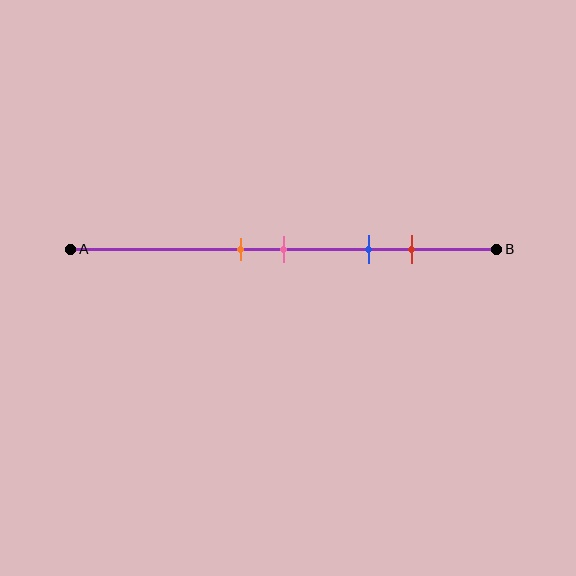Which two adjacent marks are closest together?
The orange and pink marks are the closest adjacent pair.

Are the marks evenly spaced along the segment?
No, the marks are not evenly spaced.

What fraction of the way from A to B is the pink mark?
The pink mark is approximately 50% (0.5) of the way from A to B.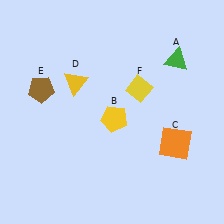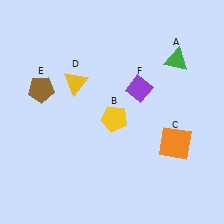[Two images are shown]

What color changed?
The diamond (F) changed from yellow in Image 1 to purple in Image 2.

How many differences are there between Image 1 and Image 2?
There is 1 difference between the two images.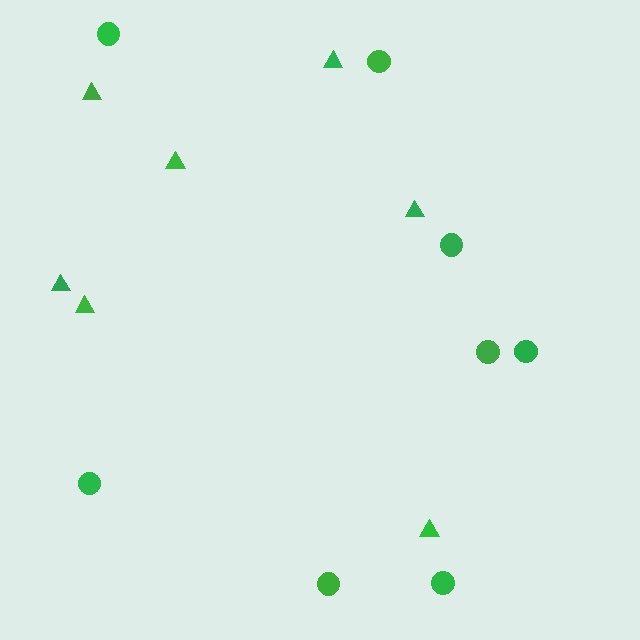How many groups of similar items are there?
There are 2 groups: one group of triangles (7) and one group of circles (8).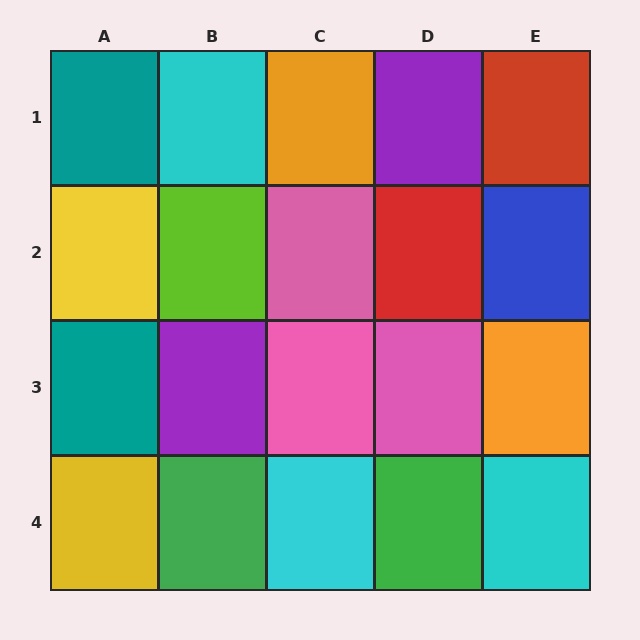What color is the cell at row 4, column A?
Yellow.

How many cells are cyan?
3 cells are cyan.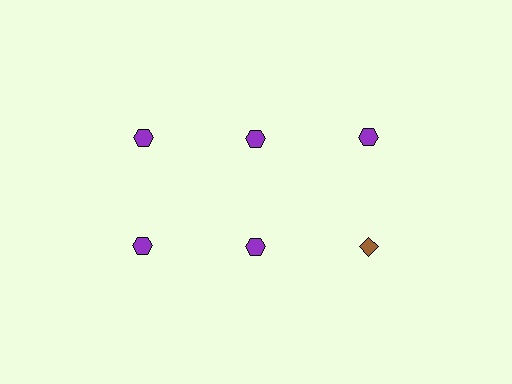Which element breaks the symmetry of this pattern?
The brown diamond in the second row, center column breaks the symmetry. All other shapes are purple hexagons.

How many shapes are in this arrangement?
There are 6 shapes arranged in a grid pattern.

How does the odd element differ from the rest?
It differs in both color (brown instead of purple) and shape (diamond instead of hexagon).